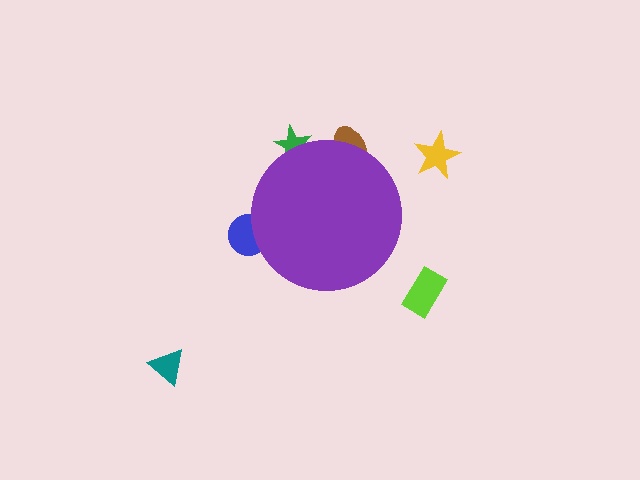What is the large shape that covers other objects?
A purple circle.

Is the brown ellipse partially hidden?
Yes, the brown ellipse is partially hidden behind the purple circle.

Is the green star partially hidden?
Yes, the green star is partially hidden behind the purple circle.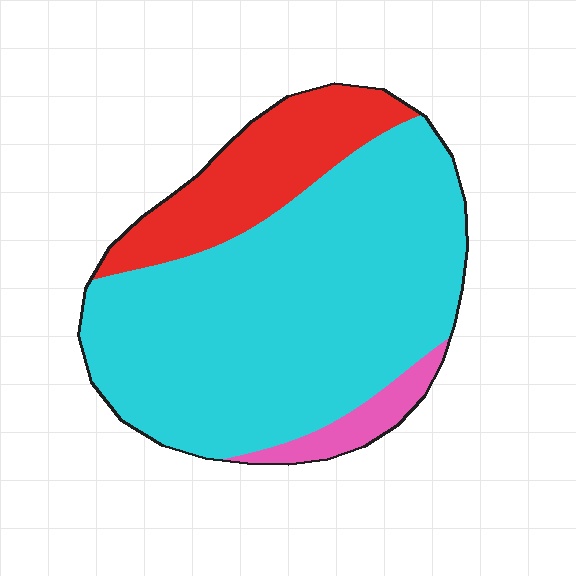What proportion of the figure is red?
Red takes up about one fifth (1/5) of the figure.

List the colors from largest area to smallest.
From largest to smallest: cyan, red, pink.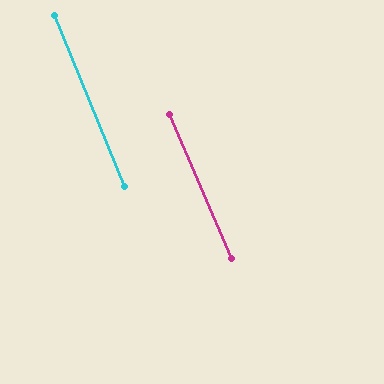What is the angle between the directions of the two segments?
Approximately 1 degree.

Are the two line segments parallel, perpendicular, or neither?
Parallel — their directions differ by only 0.9°.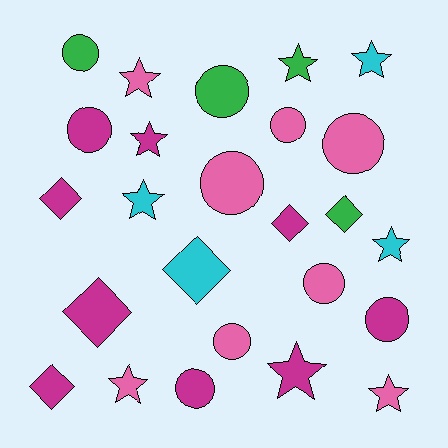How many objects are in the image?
There are 25 objects.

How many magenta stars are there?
There are 2 magenta stars.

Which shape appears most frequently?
Circle, with 10 objects.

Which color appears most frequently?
Magenta, with 9 objects.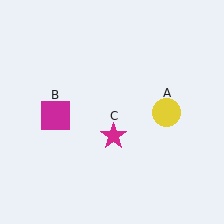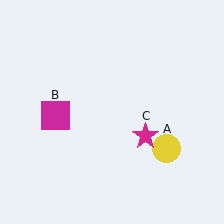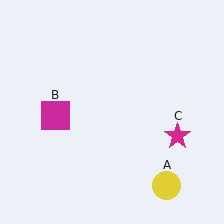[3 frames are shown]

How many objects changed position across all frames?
2 objects changed position: yellow circle (object A), magenta star (object C).